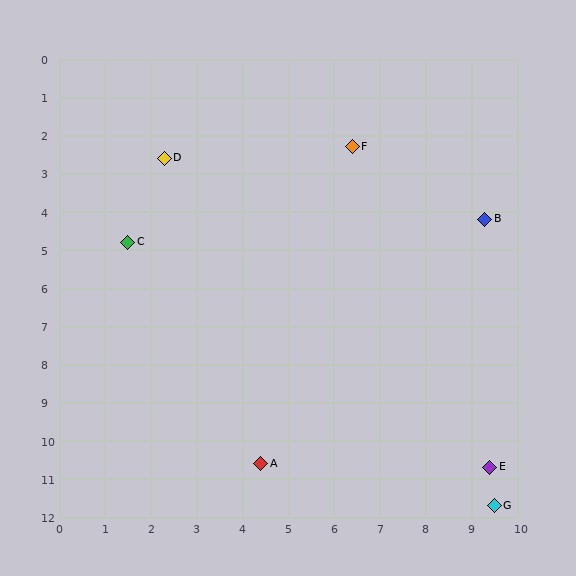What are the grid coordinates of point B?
Point B is at approximately (9.3, 4.2).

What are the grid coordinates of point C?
Point C is at approximately (1.5, 4.8).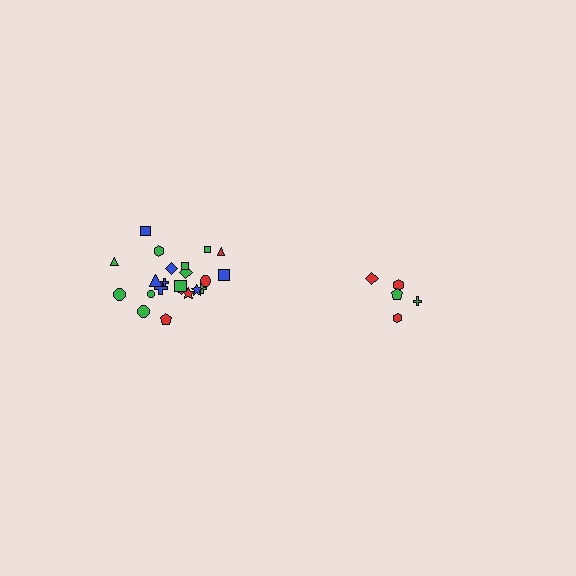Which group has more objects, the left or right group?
The left group.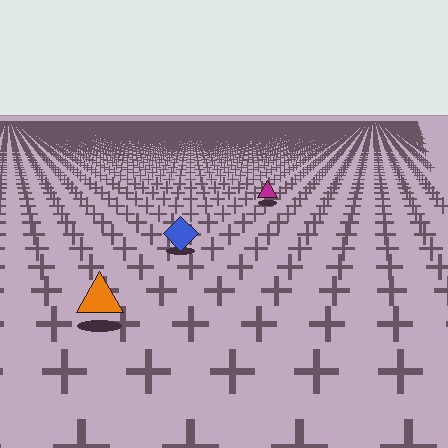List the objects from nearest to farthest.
From nearest to farthest: the orange triangle, the blue diamond, the magenta triangle.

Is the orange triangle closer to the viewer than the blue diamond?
Yes. The orange triangle is closer — you can tell from the texture gradient: the ground texture is coarser near it.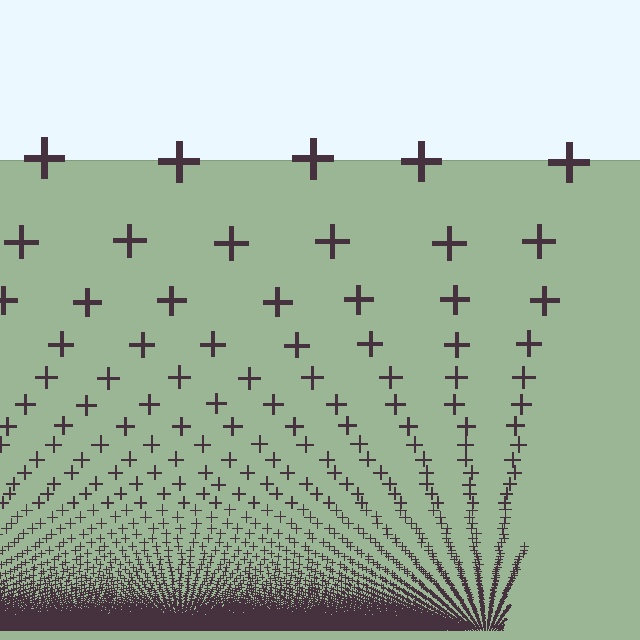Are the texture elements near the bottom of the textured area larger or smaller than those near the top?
Smaller. The gradient is inverted — elements near the bottom are smaller and denser.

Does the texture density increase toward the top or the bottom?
Density increases toward the bottom.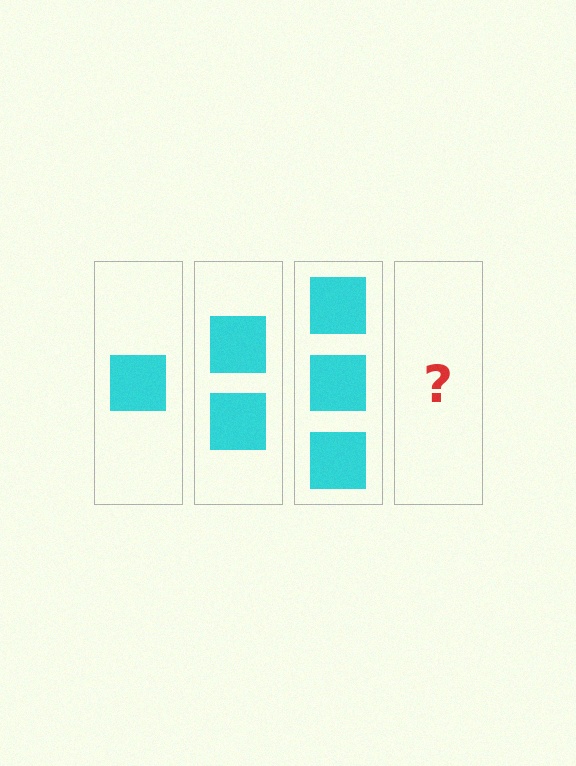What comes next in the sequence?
The next element should be 4 squares.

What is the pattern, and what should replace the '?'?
The pattern is that each step adds one more square. The '?' should be 4 squares.